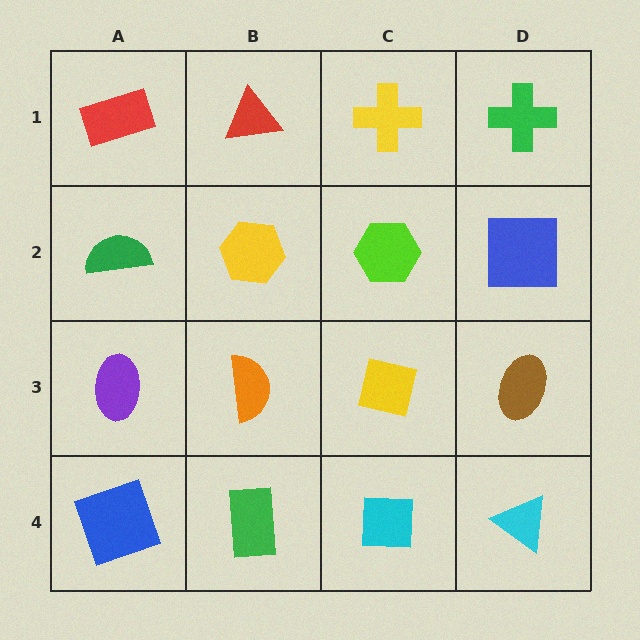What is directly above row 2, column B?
A red triangle.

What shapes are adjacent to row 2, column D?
A green cross (row 1, column D), a brown ellipse (row 3, column D), a lime hexagon (row 2, column C).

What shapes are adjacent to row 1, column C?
A lime hexagon (row 2, column C), a red triangle (row 1, column B), a green cross (row 1, column D).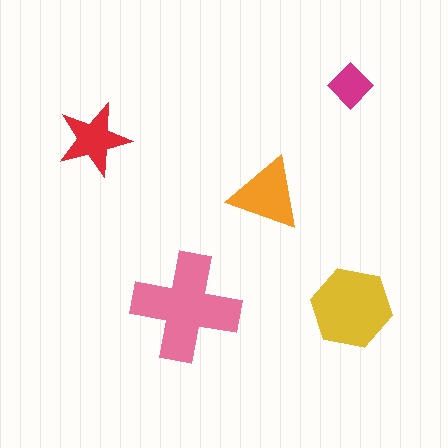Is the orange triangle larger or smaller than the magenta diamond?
Larger.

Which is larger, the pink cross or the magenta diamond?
The pink cross.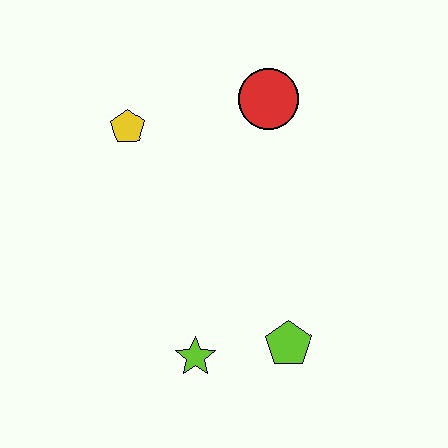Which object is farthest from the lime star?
The red circle is farthest from the lime star.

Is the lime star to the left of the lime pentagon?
Yes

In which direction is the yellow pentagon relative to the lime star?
The yellow pentagon is above the lime star.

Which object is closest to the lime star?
The lime pentagon is closest to the lime star.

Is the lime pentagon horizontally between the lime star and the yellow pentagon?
No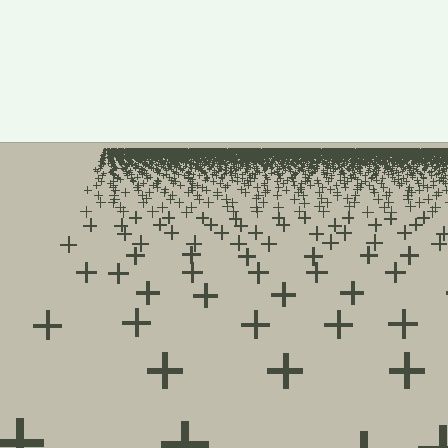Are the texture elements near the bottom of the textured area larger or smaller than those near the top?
Larger. Near the bottom, elements are closer to the viewer and appear at a bigger on-screen size.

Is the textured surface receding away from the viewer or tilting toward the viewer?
The surface is receding away from the viewer. Texture elements get smaller and denser toward the top.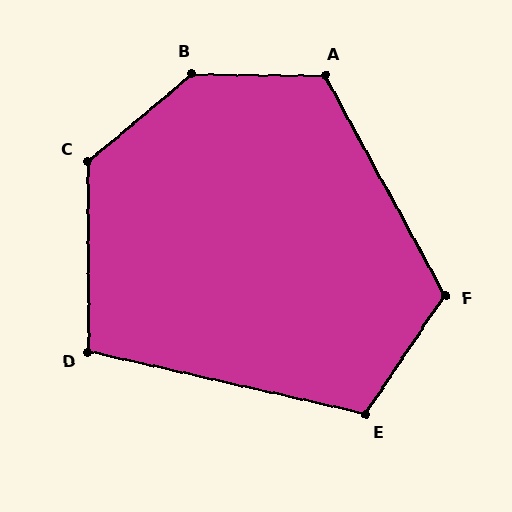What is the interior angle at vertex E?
Approximately 111 degrees (obtuse).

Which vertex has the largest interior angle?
B, at approximately 139 degrees.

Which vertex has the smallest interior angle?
D, at approximately 103 degrees.